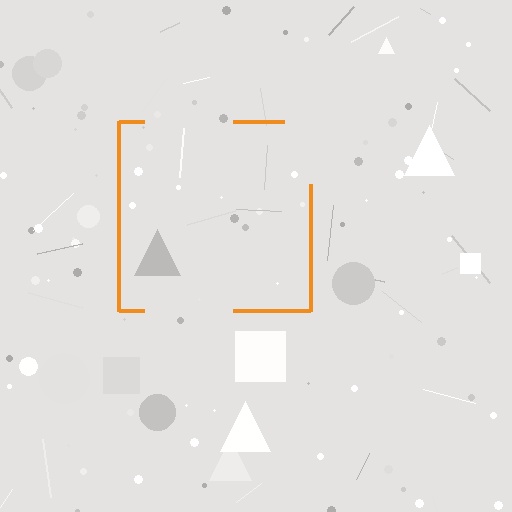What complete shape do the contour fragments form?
The contour fragments form a square.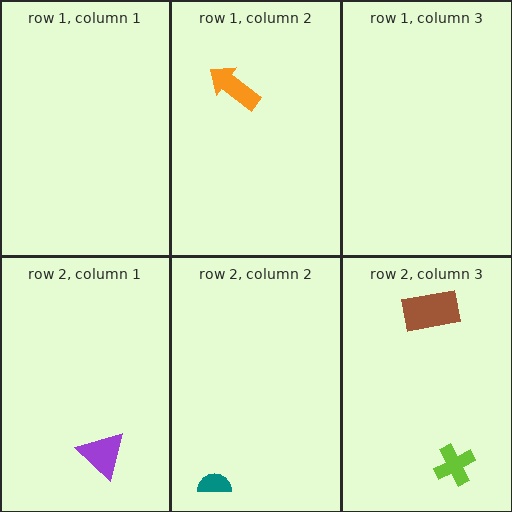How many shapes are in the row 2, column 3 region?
2.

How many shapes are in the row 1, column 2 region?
1.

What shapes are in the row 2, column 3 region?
The lime cross, the brown rectangle.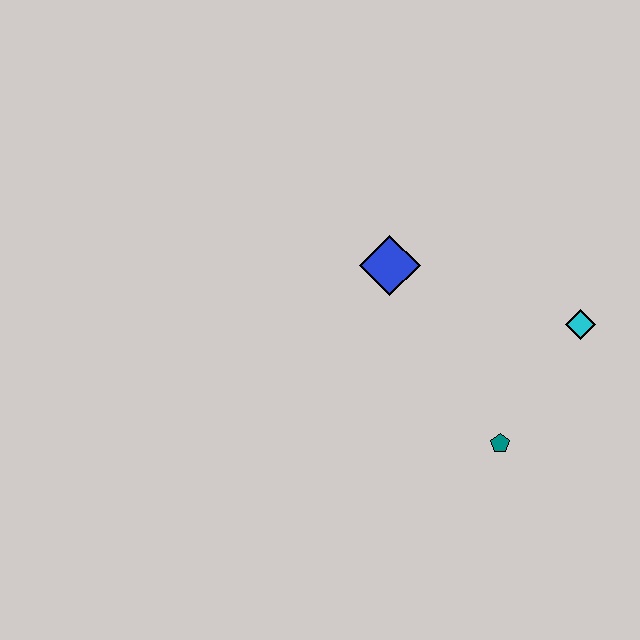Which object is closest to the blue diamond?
The cyan diamond is closest to the blue diamond.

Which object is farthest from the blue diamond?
The teal pentagon is farthest from the blue diamond.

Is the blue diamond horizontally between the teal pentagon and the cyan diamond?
No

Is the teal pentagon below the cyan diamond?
Yes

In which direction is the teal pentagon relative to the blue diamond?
The teal pentagon is below the blue diamond.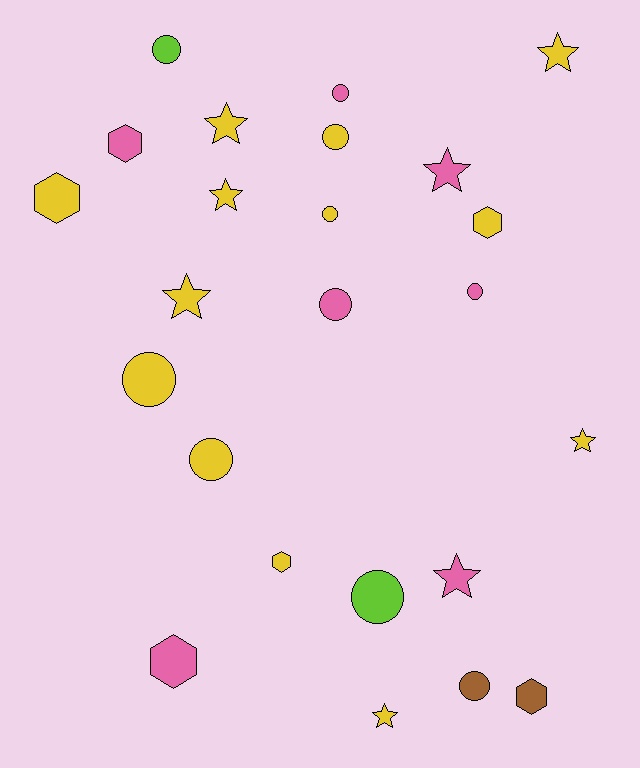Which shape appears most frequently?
Circle, with 10 objects.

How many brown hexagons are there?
There is 1 brown hexagon.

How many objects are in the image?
There are 24 objects.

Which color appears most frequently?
Yellow, with 13 objects.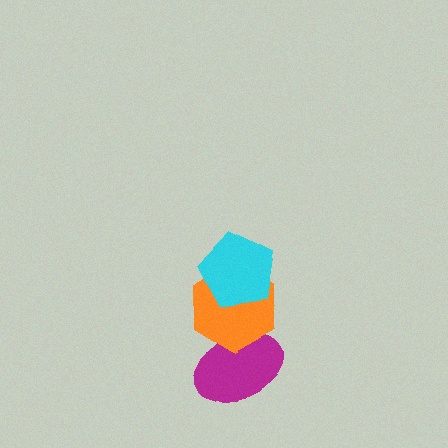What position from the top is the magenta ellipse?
The magenta ellipse is 3rd from the top.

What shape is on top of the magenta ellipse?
The orange hexagon is on top of the magenta ellipse.